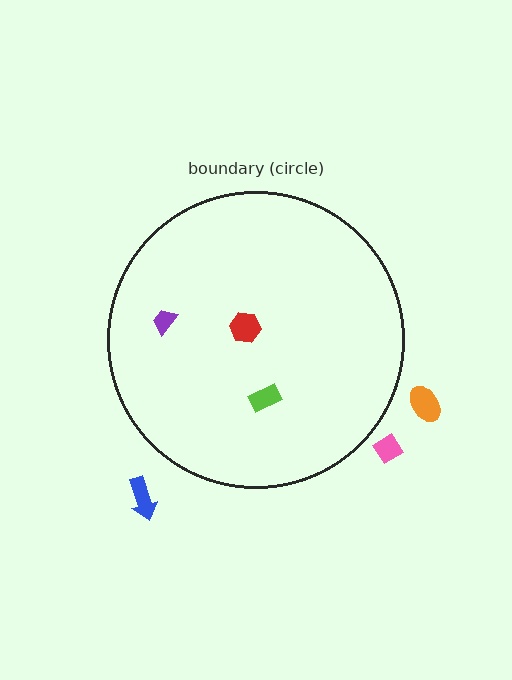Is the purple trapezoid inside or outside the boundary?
Inside.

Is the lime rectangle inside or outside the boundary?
Inside.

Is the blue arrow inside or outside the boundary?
Outside.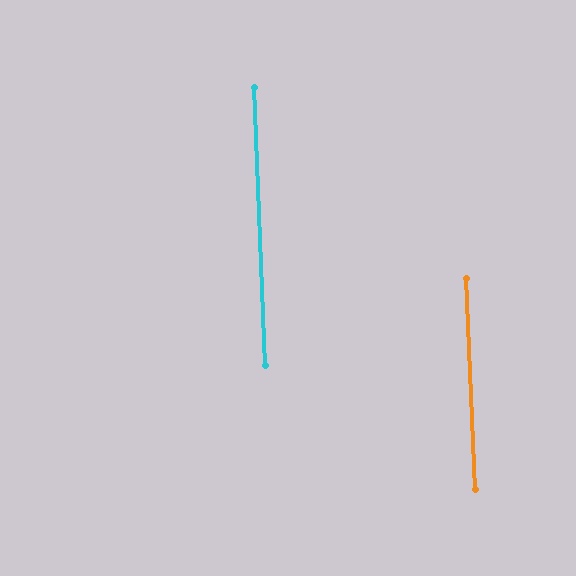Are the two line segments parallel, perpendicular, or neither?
Parallel — their directions differ by only 0.2°.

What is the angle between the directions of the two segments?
Approximately 0 degrees.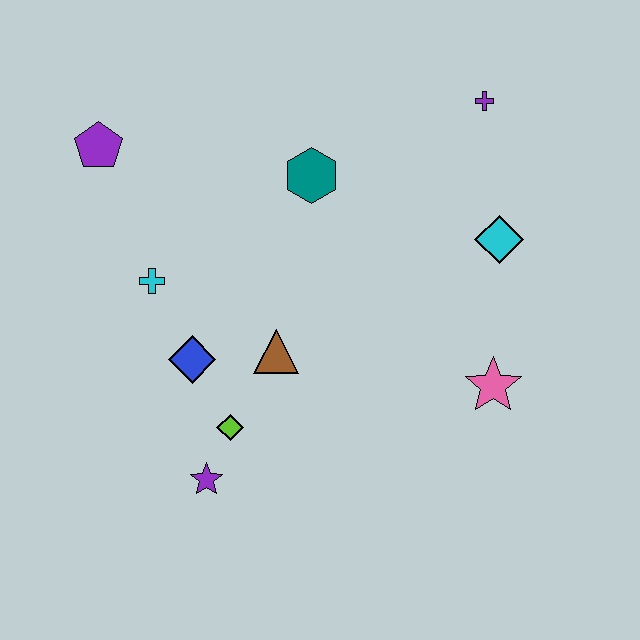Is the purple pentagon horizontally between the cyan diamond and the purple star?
No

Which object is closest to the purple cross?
The cyan diamond is closest to the purple cross.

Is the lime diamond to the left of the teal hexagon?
Yes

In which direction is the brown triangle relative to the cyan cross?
The brown triangle is to the right of the cyan cross.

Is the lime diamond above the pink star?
No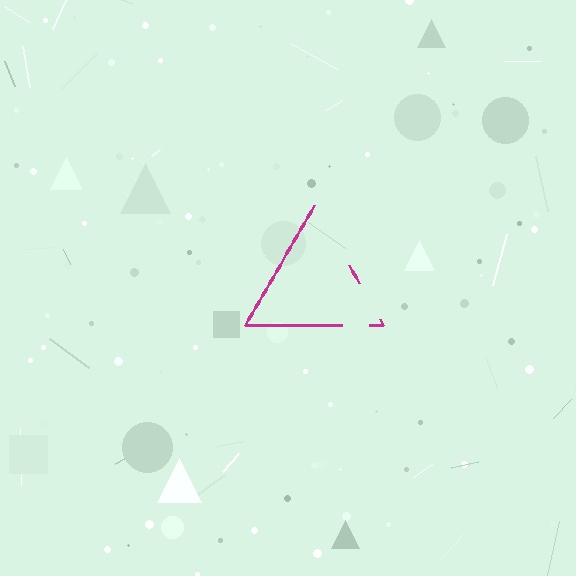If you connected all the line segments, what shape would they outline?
They would outline a triangle.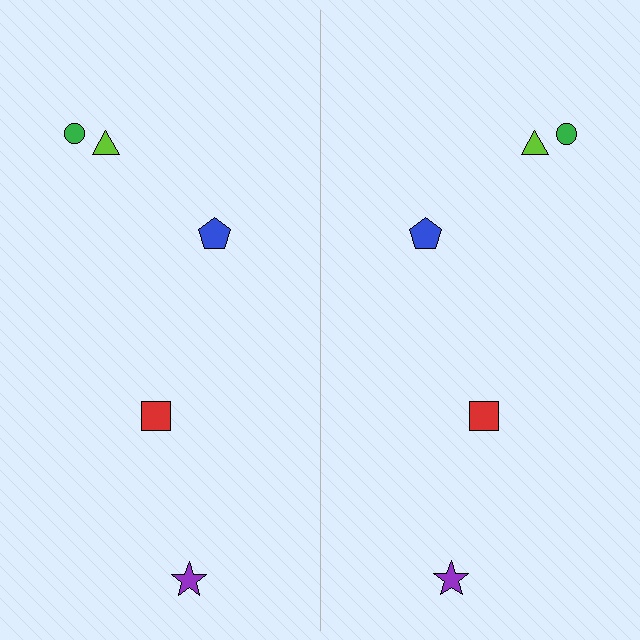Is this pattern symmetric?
Yes, this pattern has bilateral (reflection) symmetry.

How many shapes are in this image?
There are 10 shapes in this image.